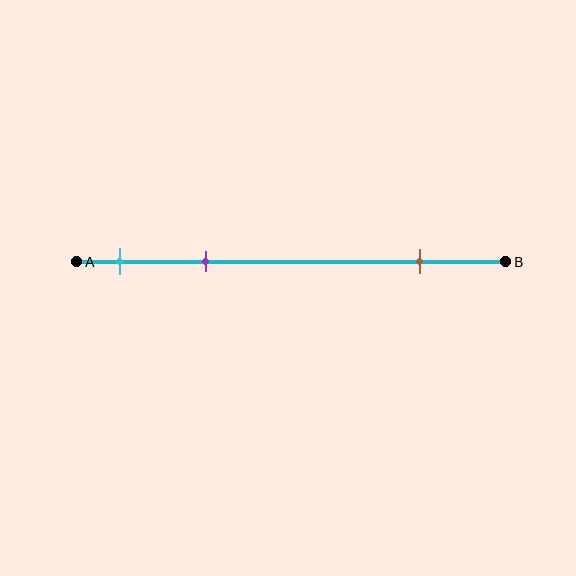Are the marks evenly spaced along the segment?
No, the marks are not evenly spaced.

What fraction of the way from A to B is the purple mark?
The purple mark is approximately 30% (0.3) of the way from A to B.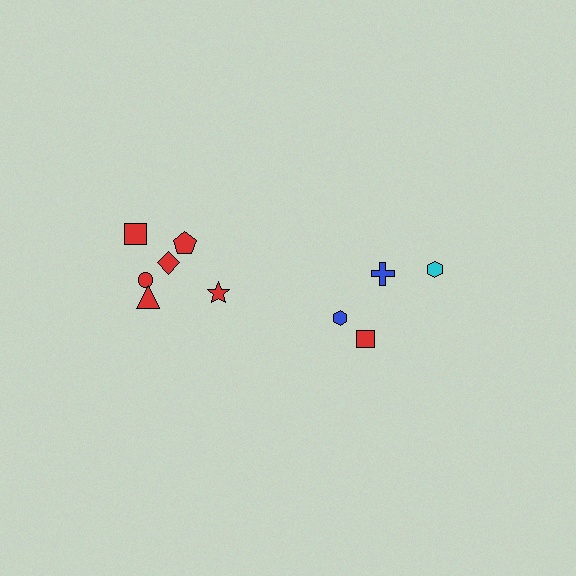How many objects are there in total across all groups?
There are 10 objects.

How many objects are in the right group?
There are 4 objects.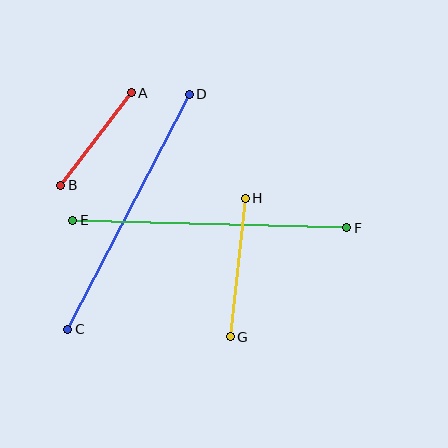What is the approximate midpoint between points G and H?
The midpoint is at approximately (238, 268) pixels.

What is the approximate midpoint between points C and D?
The midpoint is at approximately (128, 212) pixels.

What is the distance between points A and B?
The distance is approximately 116 pixels.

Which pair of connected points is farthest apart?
Points E and F are farthest apart.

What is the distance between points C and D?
The distance is approximately 265 pixels.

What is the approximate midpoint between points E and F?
The midpoint is at approximately (210, 224) pixels.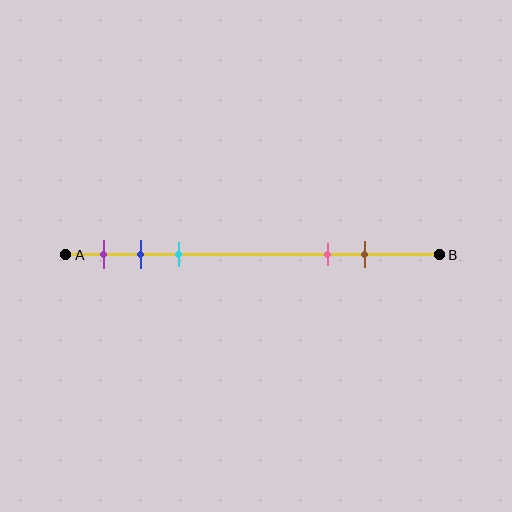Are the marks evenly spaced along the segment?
No, the marks are not evenly spaced.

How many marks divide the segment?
There are 5 marks dividing the segment.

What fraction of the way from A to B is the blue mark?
The blue mark is approximately 20% (0.2) of the way from A to B.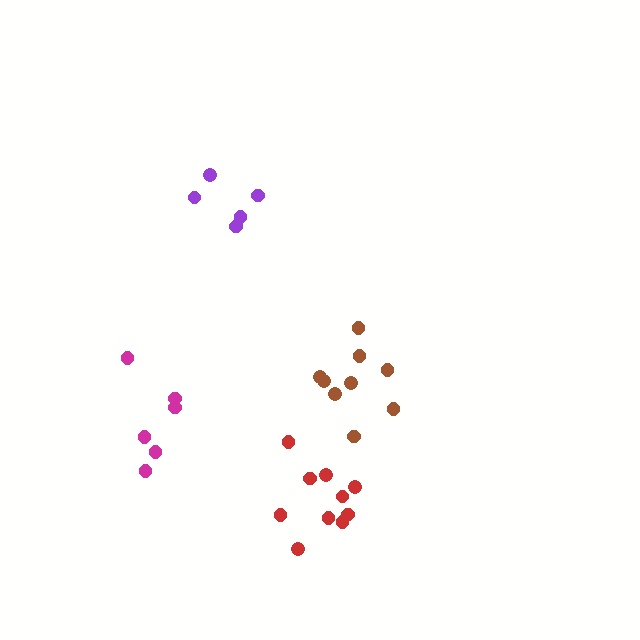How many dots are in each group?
Group 1: 10 dots, Group 2: 9 dots, Group 3: 5 dots, Group 4: 6 dots (30 total).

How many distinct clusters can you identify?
There are 4 distinct clusters.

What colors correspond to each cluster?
The clusters are colored: red, brown, purple, magenta.